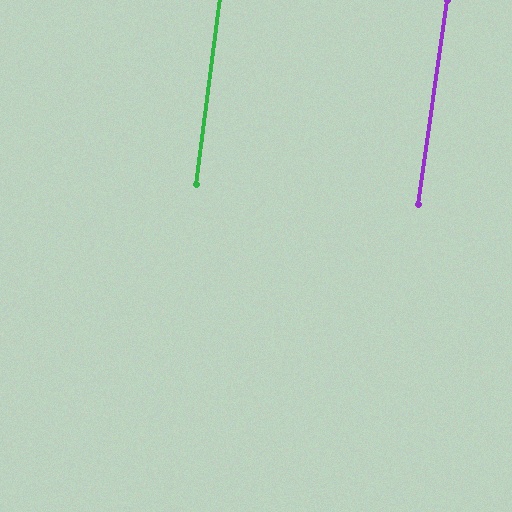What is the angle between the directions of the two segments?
Approximately 1 degree.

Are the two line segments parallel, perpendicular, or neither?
Parallel — their directions differ by only 0.7°.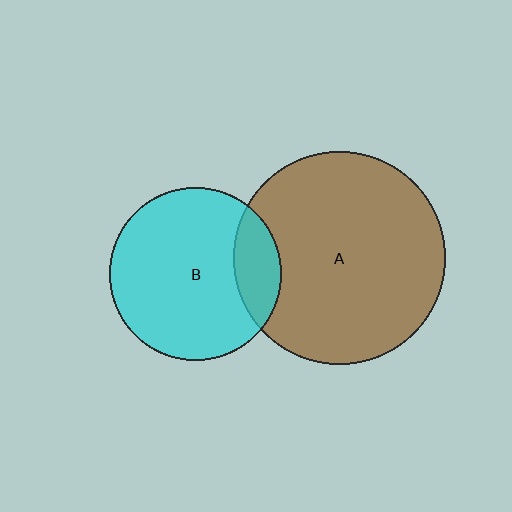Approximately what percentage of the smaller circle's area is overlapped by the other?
Approximately 20%.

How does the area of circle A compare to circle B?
Approximately 1.5 times.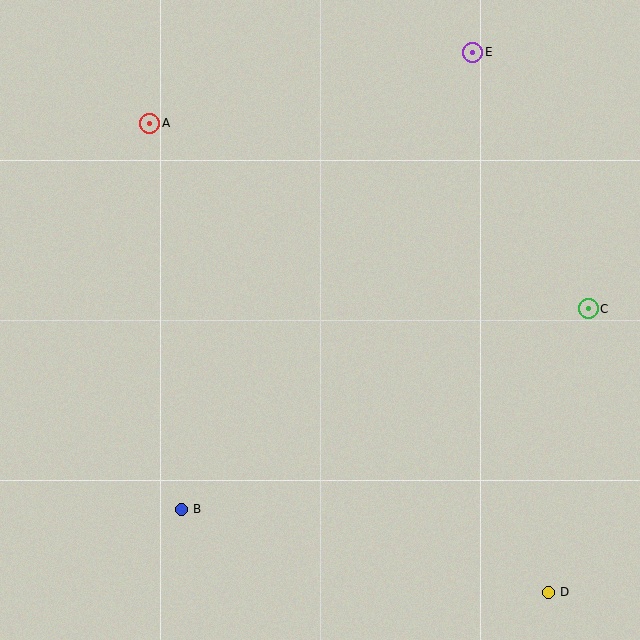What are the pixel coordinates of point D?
Point D is at (548, 592).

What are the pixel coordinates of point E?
Point E is at (473, 52).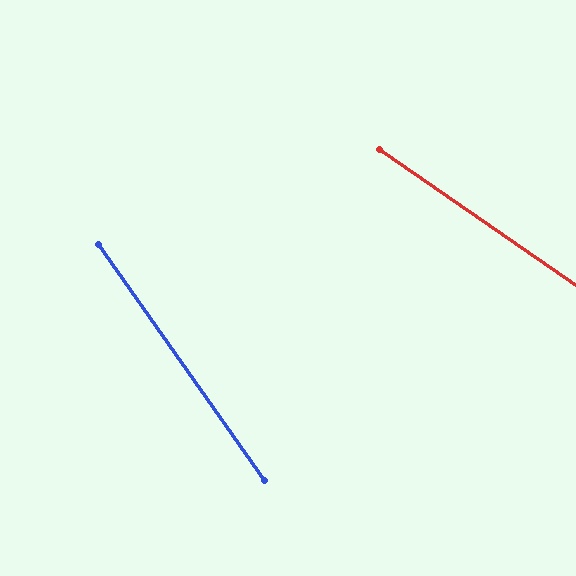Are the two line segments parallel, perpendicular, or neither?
Neither parallel nor perpendicular — they differ by about 20°.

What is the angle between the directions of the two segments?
Approximately 20 degrees.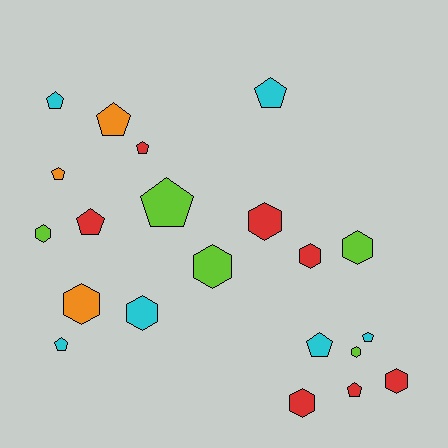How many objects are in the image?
There are 21 objects.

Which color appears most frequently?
Red, with 7 objects.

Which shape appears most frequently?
Pentagon, with 11 objects.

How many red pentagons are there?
There are 3 red pentagons.